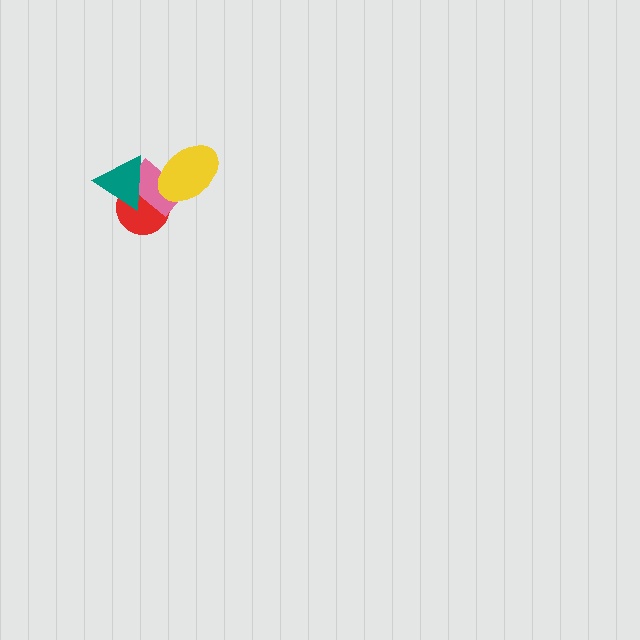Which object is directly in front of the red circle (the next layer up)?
The pink rectangle is directly in front of the red circle.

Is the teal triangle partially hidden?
No, no other shape covers it.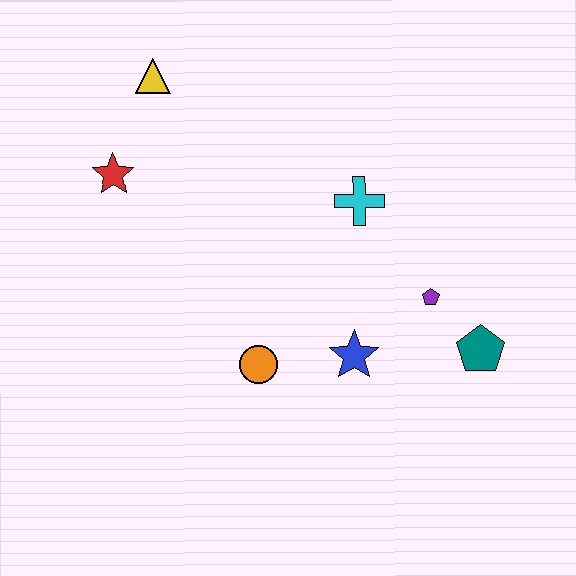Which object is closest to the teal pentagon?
The purple pentagon is closest to the teal pentagon.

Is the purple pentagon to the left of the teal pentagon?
Yes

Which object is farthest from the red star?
The teal pentagon is farthest from the red star.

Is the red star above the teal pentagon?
Yes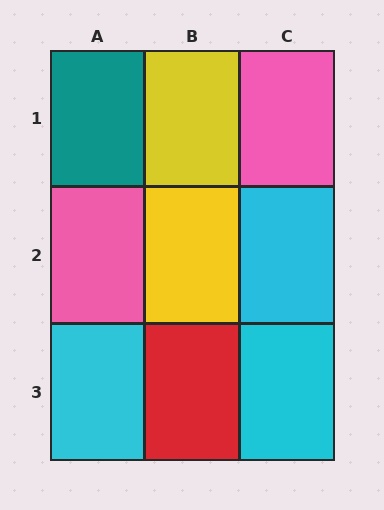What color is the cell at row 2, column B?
Yellow.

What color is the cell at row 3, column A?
Cyan.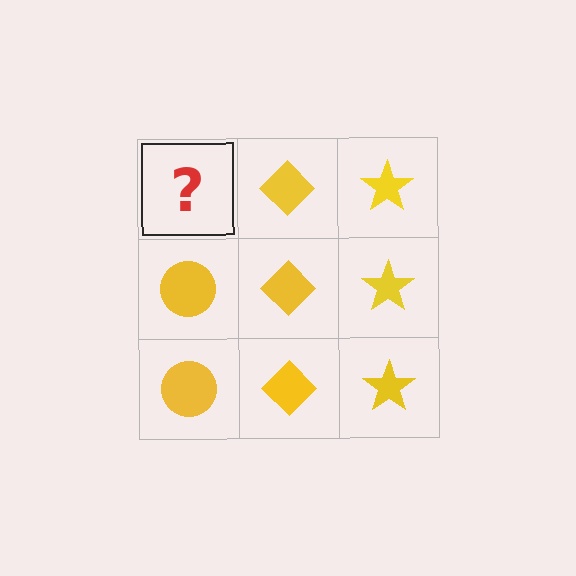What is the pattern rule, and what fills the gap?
The rule is that each column has a consistent shape. The gap should be filled with a yellow circle.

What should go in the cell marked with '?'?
The missing cell should contain a yellow circle.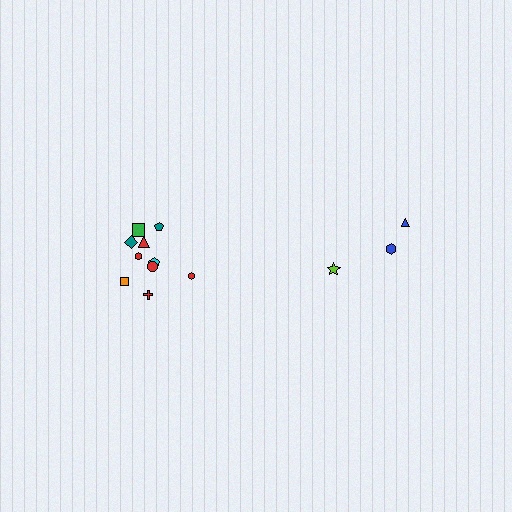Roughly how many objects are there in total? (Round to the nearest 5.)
Roughly 15 objects in total.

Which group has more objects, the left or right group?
The left group.